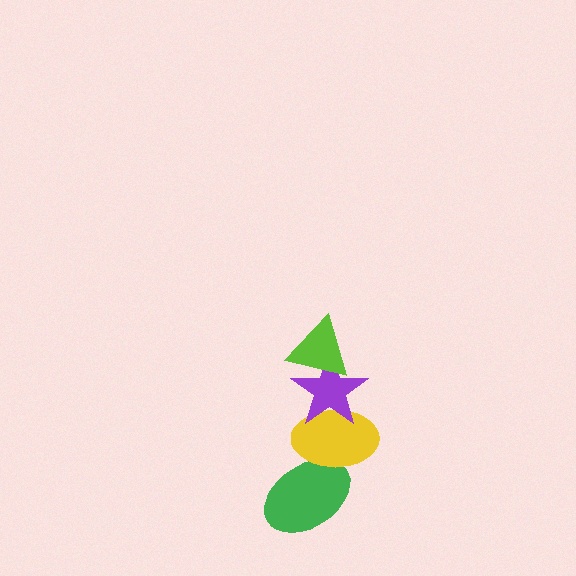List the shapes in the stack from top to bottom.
From top to bottom: the lime triangle, the purple star, the yellow ellipse, the green ellipse.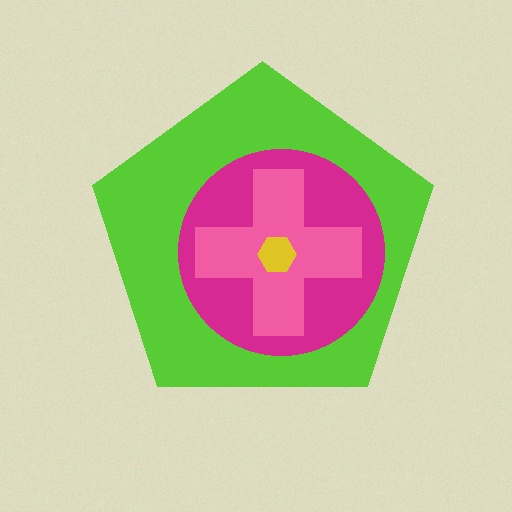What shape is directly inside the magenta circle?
The pink cross.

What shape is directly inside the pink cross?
The yellow hexagon.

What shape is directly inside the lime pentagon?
The magenta circle.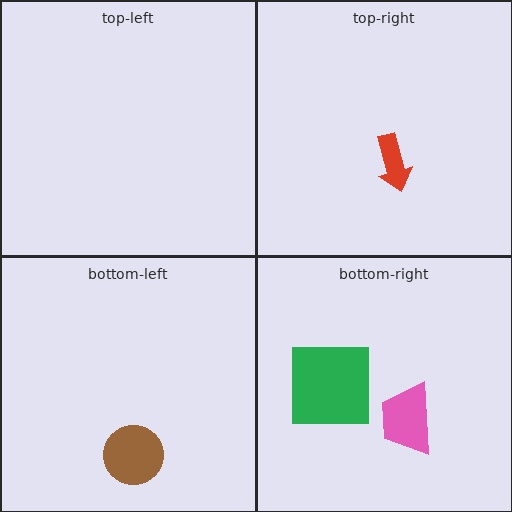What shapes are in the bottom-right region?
The green square, the pink trapezoid.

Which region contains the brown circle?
The bottom-left region.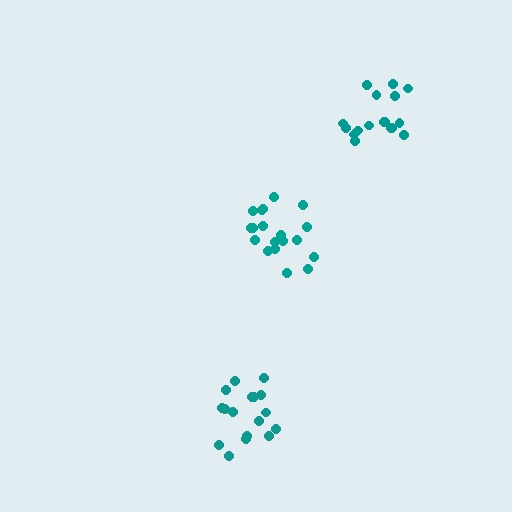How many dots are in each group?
Group 1: 19 dots, Group 2: 17 dots, Group 3: 17 dots (53 total).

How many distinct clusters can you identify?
There are 3 distinct clusters.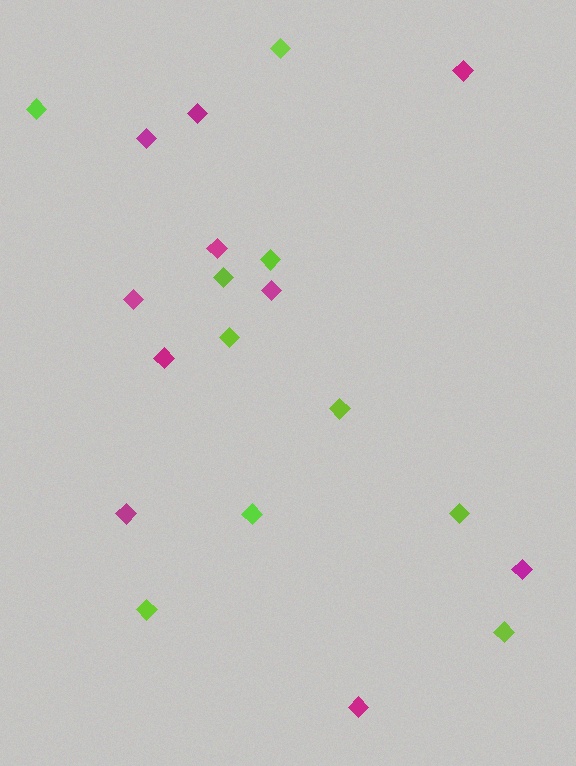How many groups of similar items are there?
There are 2 groups: one group of magenta diamonds (10) and one group of lime diamonds (10).